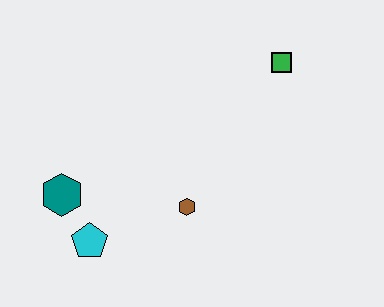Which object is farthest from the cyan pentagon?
The green square is farthest from the cyan pentagon.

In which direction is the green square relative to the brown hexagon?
The green square is above the brown hexagon.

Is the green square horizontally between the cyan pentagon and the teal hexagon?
No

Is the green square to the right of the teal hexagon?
Yes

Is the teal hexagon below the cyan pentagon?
No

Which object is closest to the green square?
The brown hexagon is closest to the green square.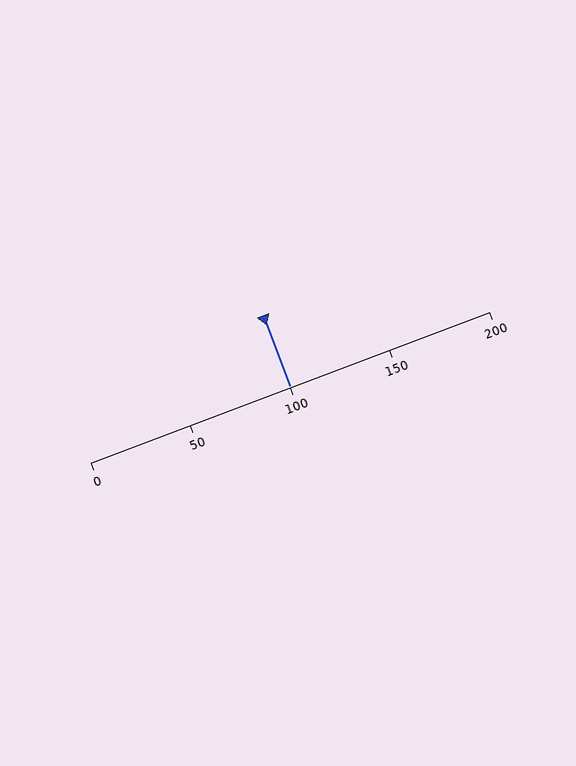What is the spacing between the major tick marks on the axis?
The major ticks are spaced 50 apart.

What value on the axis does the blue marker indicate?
The marker indicates approximately 100.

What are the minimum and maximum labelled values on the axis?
The axis runs from 0 to 200.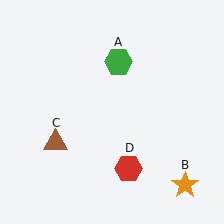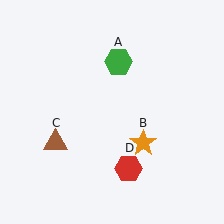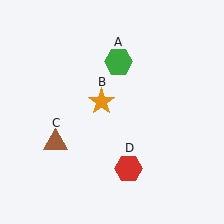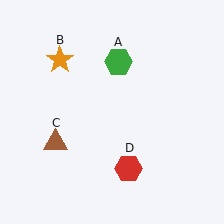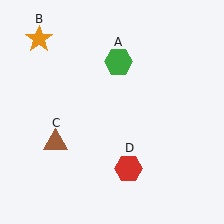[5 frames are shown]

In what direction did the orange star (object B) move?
The orange star (object B) moved up and to the left.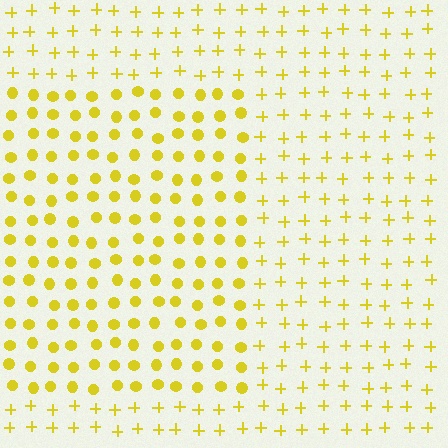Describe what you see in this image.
The image is filled with small yellow elements arranged in a uniform grid. A rectangle-shaped region contains circles, while the surrounding area contains plus signs. The boundary is defined purely by the change in element shape.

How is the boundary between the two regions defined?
The boundary is defined by a change in element shape: circles inside vs. plus signs outside. All elements share the same color and spacing.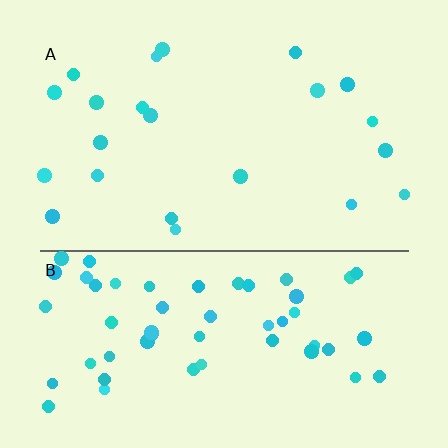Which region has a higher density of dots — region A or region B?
B (the bottom).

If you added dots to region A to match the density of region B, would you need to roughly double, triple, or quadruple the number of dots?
Approximately triple.